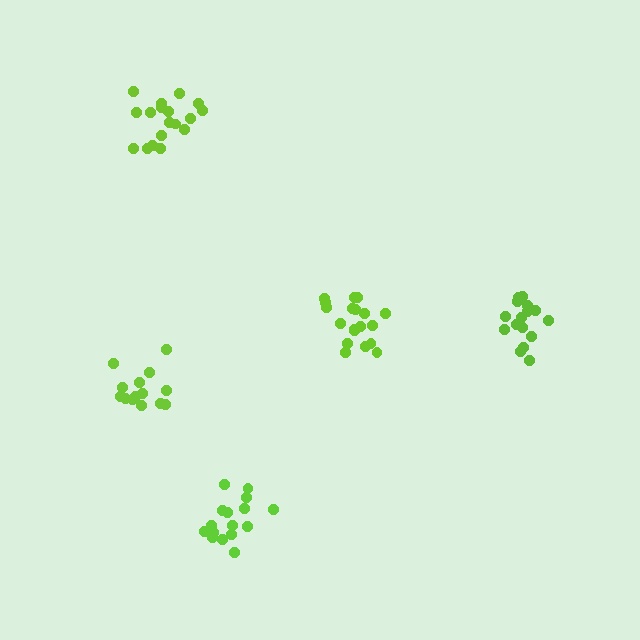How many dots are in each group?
Group 1: 18 dots, Group 2: 16 dots, Group 3: 16 dots, Group 4: 19 dots, Group 5: 15 dots (84 total).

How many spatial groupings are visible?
There are 5 spatial groupings.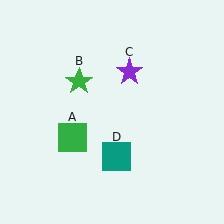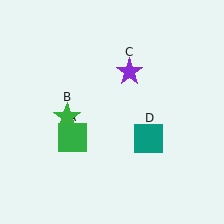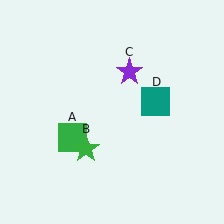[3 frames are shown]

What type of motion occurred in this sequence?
The green star (object B), teal square (object D) rotated counterclockwise around the center of the scene.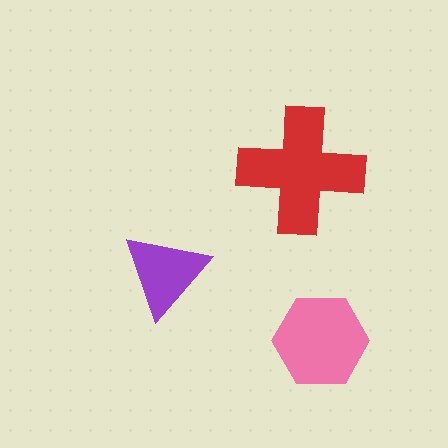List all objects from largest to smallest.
The red cross, the pink hexagon, the purple triangle.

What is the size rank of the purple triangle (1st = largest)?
3rd.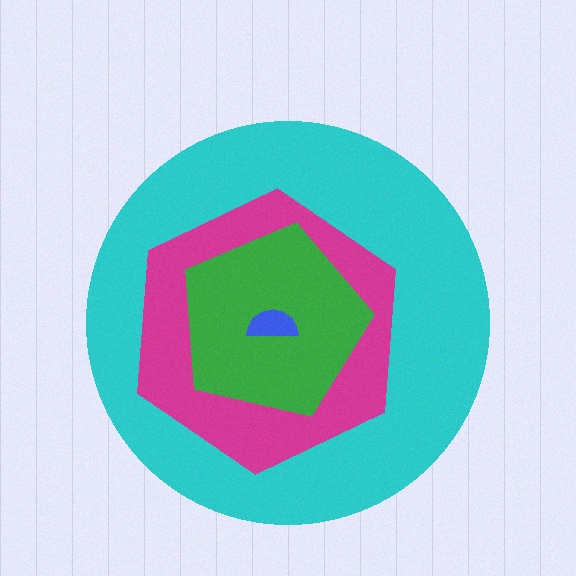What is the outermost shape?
The cyan circle.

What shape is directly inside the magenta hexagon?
The green pentagon.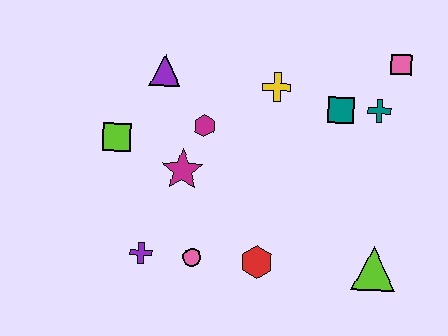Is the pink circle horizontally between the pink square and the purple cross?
Yes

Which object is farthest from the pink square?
The purple cross is farthest from the pink square.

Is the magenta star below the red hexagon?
No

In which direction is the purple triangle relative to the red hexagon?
The purple triangle is above the red hexagon.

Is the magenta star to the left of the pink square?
Yes